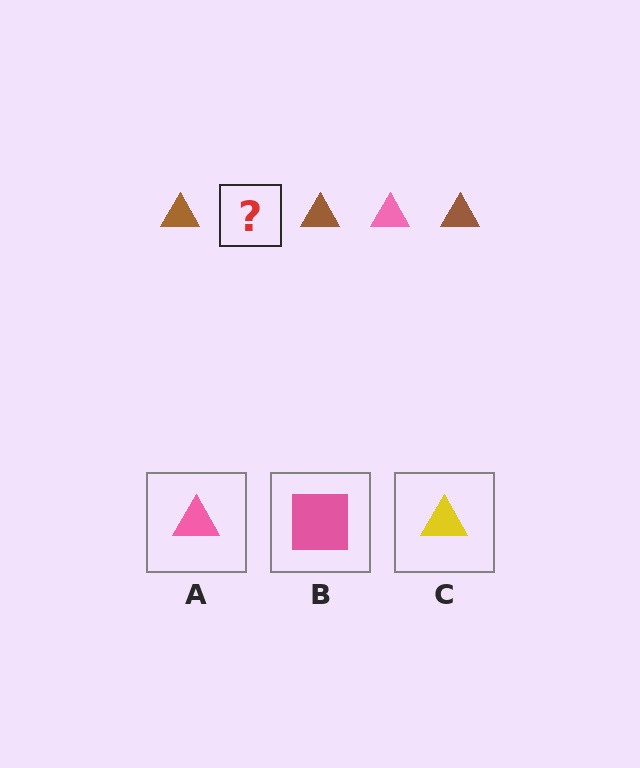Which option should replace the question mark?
Option A.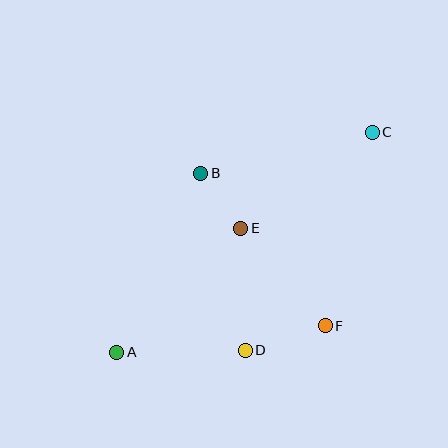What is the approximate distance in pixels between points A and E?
The distance between A and E is approximately 176 pixels.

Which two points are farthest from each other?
Points A and C are farthest from each other.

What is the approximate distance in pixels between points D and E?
The distance between D and E is approximately 122 pixels.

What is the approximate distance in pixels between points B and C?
The distance between B and C is approximately 176 pixels.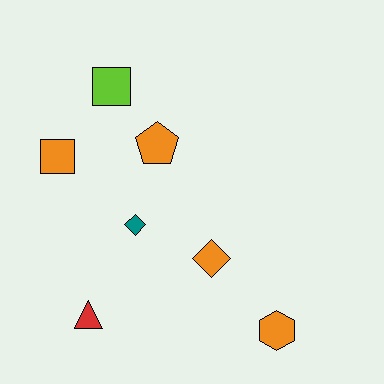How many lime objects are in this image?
There is 1 lime object.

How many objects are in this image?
There are 7 objects.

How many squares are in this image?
There are 2 squares.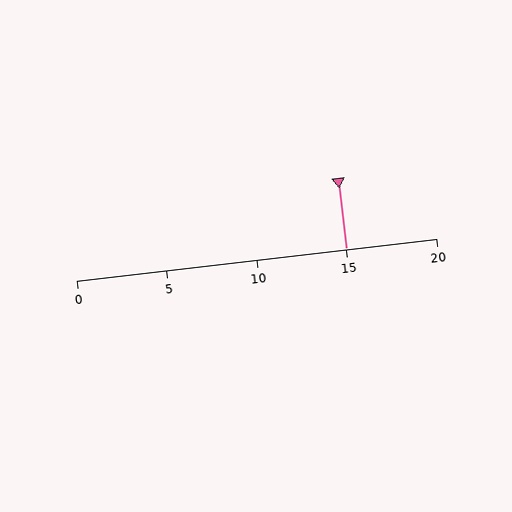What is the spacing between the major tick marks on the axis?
The major ticks are spaced 5 apart.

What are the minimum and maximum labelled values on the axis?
The axis runs from 0 to 20.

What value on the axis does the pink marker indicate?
The marker indicates approximately 15.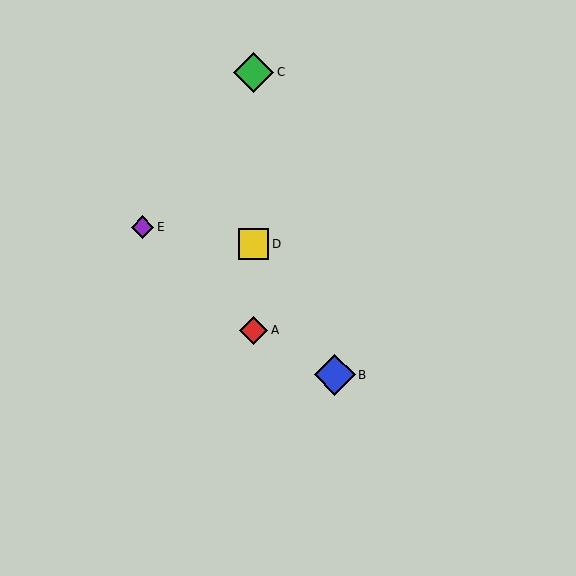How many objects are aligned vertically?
3 objects (A, C, D) are aligned vertically.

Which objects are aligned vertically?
Objects A, C, D are aligned vertically.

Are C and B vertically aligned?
No, C is at x≈254 and B is at x≈335.